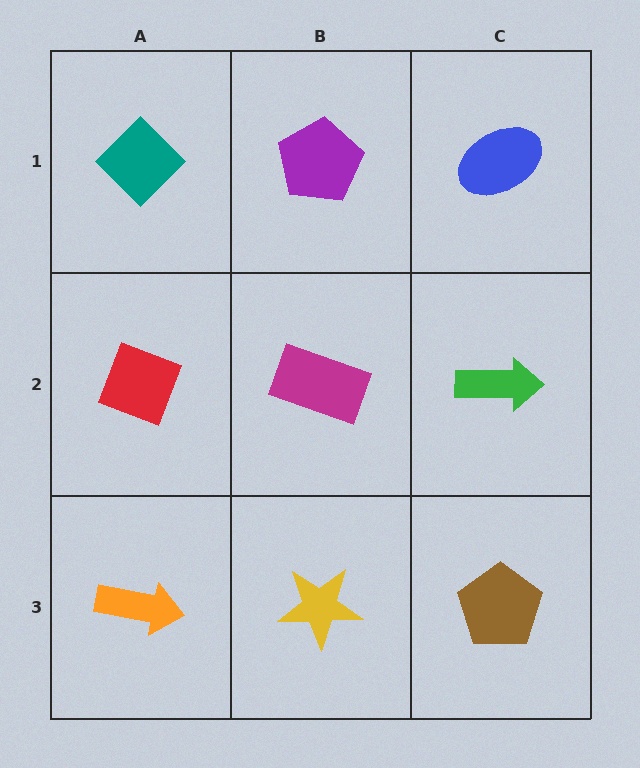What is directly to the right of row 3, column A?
A yellow star.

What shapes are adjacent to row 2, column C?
A blue ellipse (row 1, column C), a brown pentagon (row 3, column C), a magenta rectangle (row 2, column B).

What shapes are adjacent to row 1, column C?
A green arrow (row 2, column C), a purple pentagon (row 1, column B).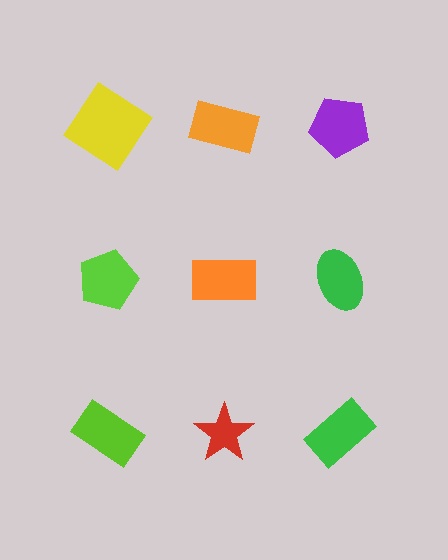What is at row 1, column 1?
A yellow diamond.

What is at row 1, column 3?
A purple pentagon.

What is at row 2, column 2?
An orange rectangle.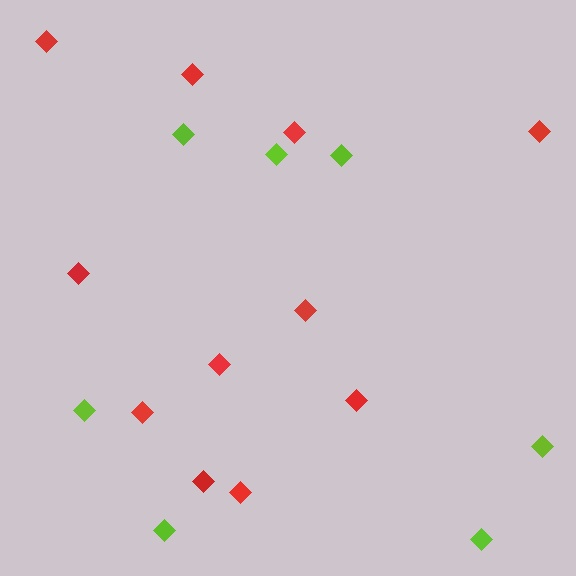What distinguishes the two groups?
There are 2 groups: one group of lime diamonds (7) and one group of red diamonds (11).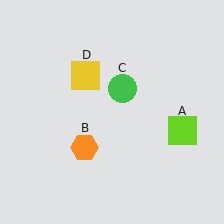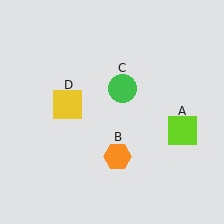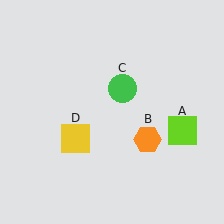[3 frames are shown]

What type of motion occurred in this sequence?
The orange hexagon (object B), yellow square (object D) rotated counterclockwise around the center of the scene.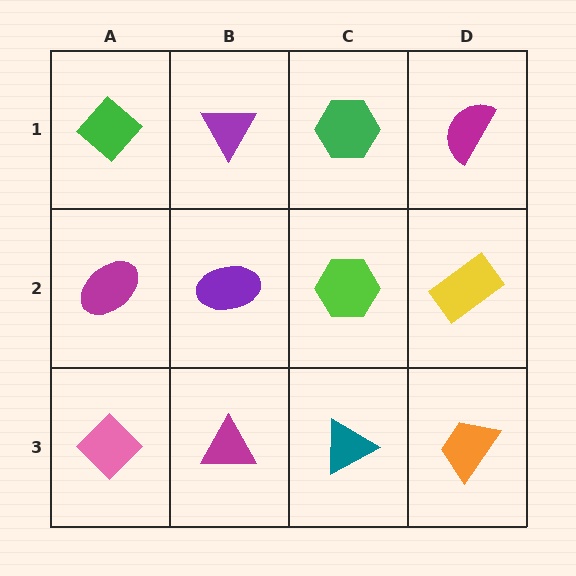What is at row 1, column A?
A green diamond.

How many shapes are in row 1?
4 shapes.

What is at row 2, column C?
A lime hexagon.